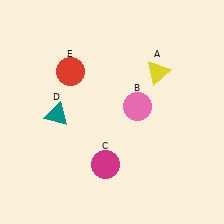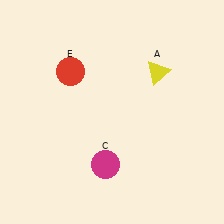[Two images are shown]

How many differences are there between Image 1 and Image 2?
There are 2 differences between the two images.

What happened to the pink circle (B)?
The pink circle (B) was removed in Image 2. It was in the top-right area of Image 1.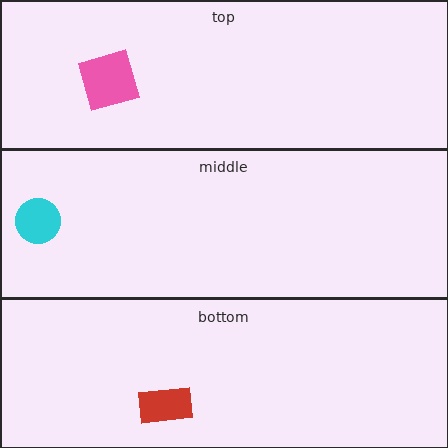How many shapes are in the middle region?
1.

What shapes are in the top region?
The pink square.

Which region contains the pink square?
The top region.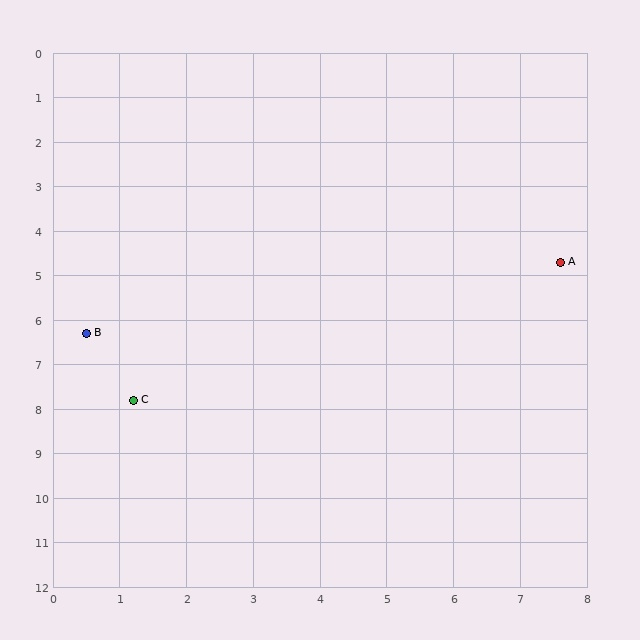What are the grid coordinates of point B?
Point B is at approximately (0.5, 6.3).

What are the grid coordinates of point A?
Point A is at approximately (7.6, 4.7).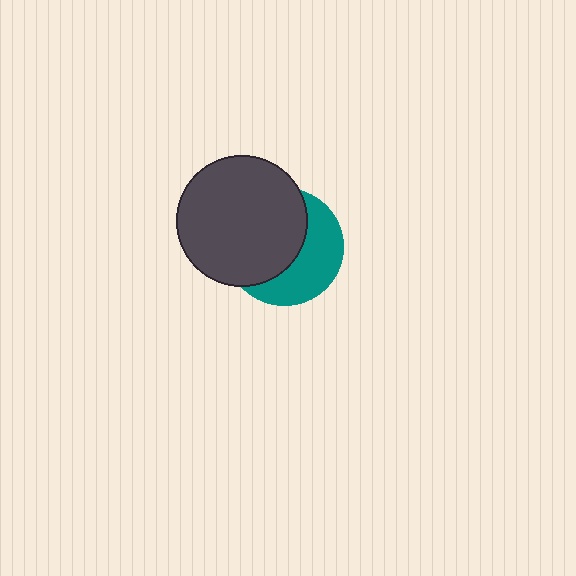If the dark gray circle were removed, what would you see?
You would see the complete teal circle.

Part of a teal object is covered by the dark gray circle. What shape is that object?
It is a circle.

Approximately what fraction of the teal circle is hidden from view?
Roughly 56% of the teal circle is hidden behind the dark gray circle.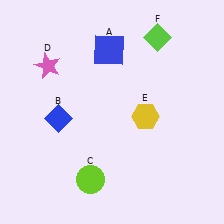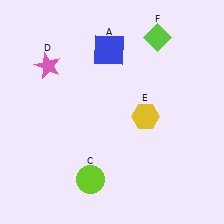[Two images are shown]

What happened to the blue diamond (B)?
The blue diamond (B) was removed in Image 2. It was in the bottom-left area of Image 1.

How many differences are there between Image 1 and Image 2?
There is 1 difference between the two images.